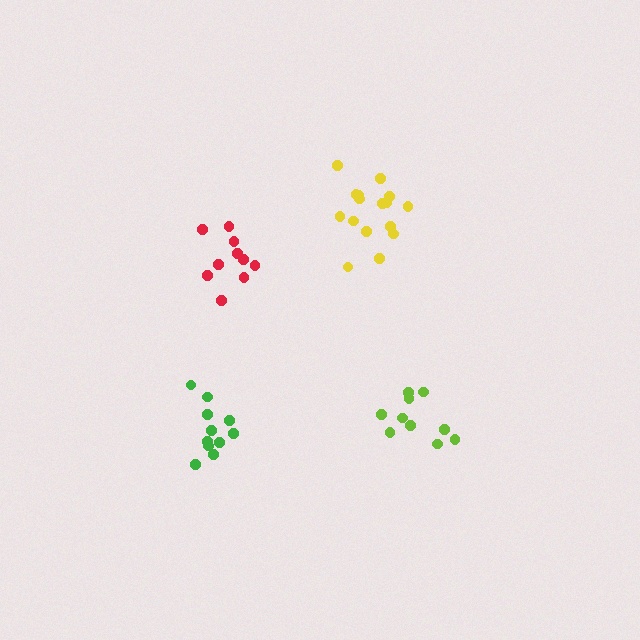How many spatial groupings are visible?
There are 4 spatial groupings.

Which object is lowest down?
The green cluster is bottommost.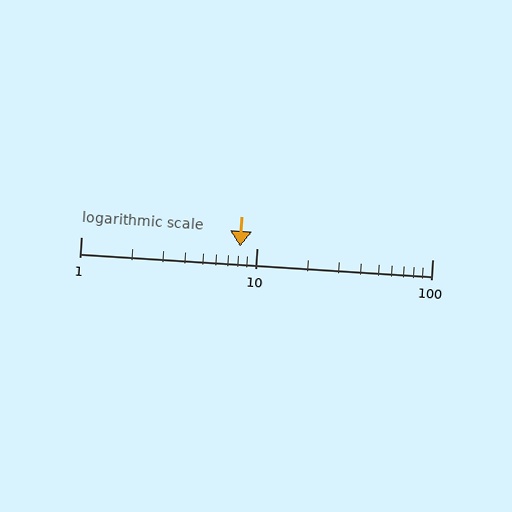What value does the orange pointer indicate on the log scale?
The pointer indicates approximately 8.1.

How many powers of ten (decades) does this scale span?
The scale spans 2 decades, from 1 to 100.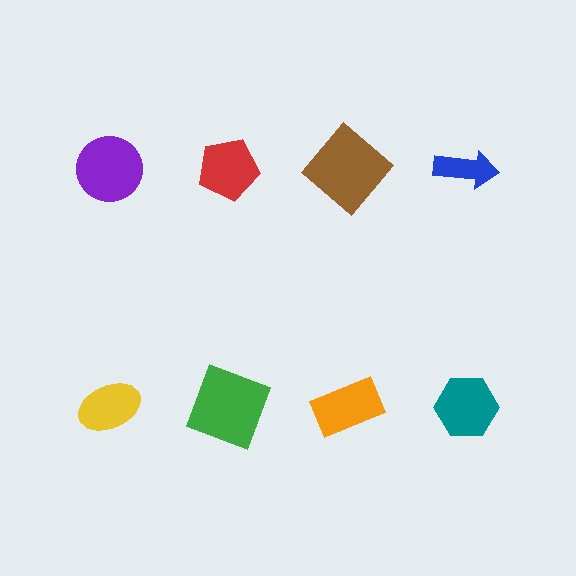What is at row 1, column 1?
A purple circle.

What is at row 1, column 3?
A brown diamond.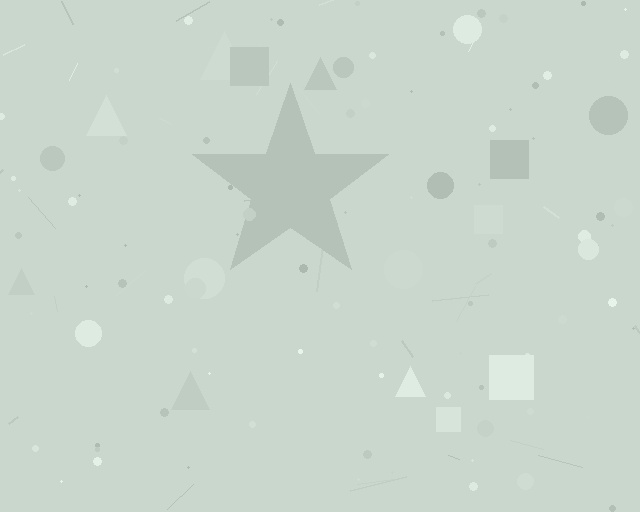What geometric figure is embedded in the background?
A star is embedded in the background.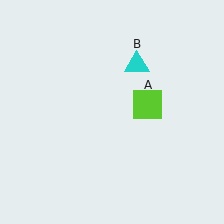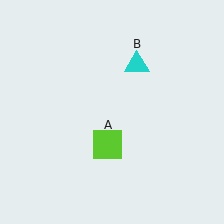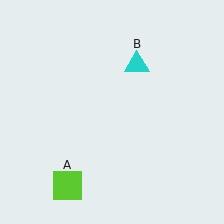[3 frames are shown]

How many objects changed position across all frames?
1 object changed position: lime square (object A).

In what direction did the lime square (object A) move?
The lime square (object A) moved down and to the left.